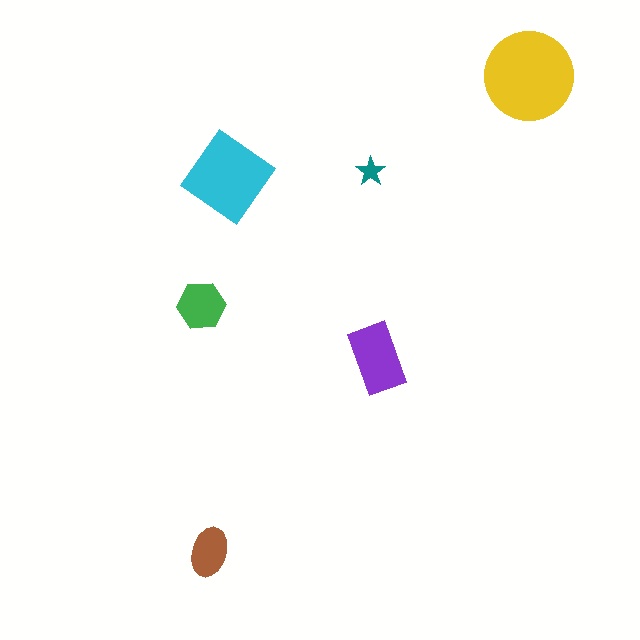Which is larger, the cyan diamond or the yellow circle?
The yellow circle.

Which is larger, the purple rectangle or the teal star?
The purple rectangle.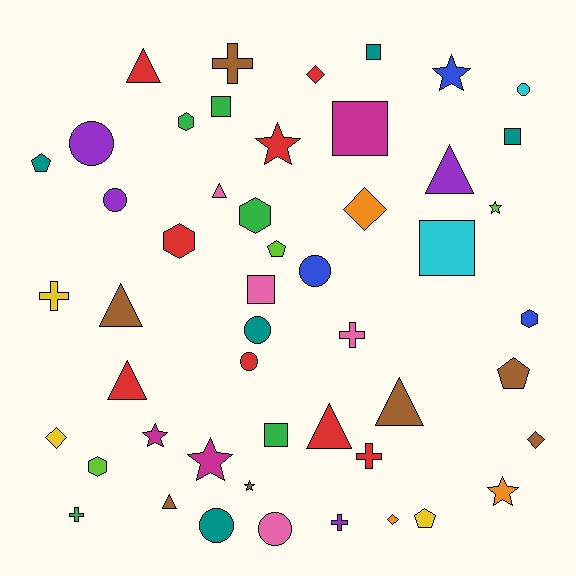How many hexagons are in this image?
There are 5 hexagons.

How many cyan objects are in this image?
There are 2 cyan objects.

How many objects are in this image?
There are 50 objects.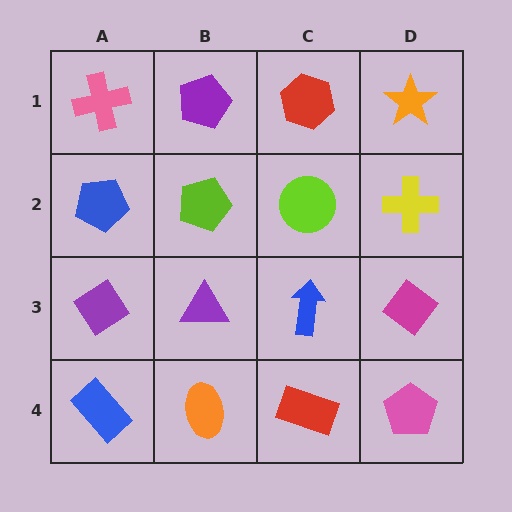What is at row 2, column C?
A lime circle.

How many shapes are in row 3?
4 shapes.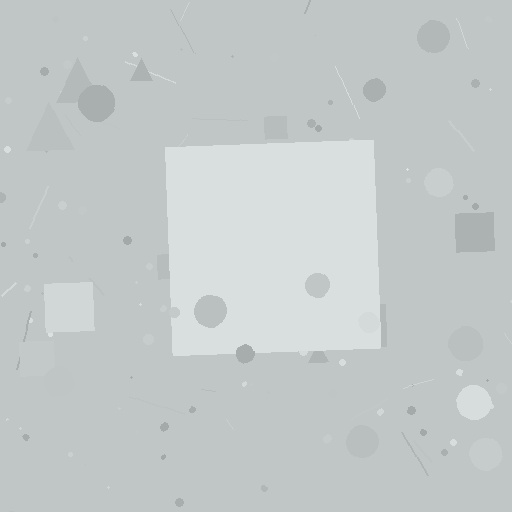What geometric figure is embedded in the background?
A square is embedded in the background.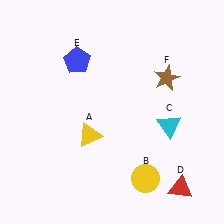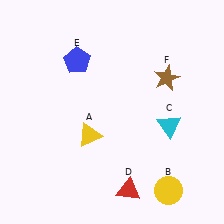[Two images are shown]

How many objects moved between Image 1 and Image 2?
2 objects moved between the two images.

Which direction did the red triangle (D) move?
The red triangle (D) moved left.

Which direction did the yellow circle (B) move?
The yellow circle (B) moved right.